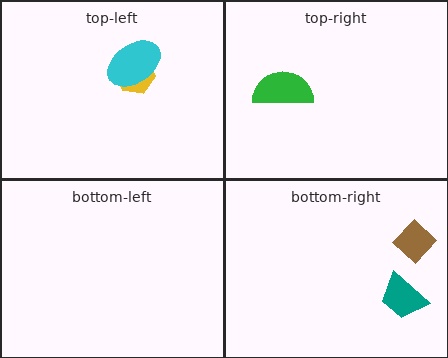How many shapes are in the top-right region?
1.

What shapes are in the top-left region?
The yellow hexagon, the cyan ellipse.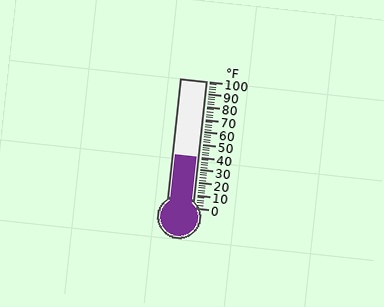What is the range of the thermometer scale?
The thermometer scale ranges from 0°F to 100°F.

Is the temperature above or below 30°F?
The temperature is above 30°F.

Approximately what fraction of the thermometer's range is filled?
The thermometer is filled to approximately 40% of its range.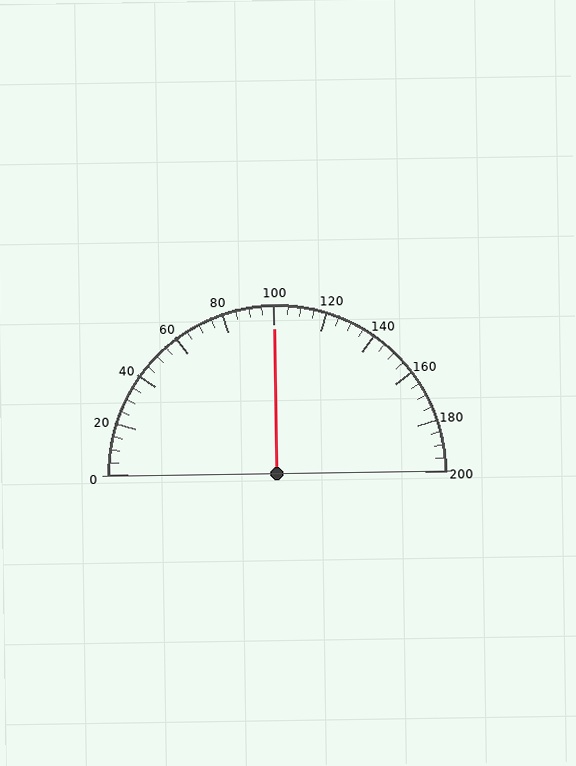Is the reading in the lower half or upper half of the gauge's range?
The reading is in the upper half of the range (0 to 200).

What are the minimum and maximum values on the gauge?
The gauge ranges from 0 to 200.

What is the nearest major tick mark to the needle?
The nearest major tick mark is 100.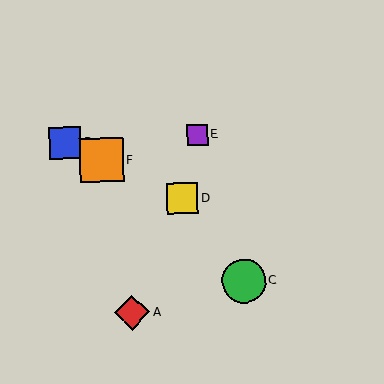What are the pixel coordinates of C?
Object C is at (244, 281).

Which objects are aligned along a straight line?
Objects B, D, F are aligned along a straight line.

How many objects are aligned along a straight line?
3 objects (B, D, F) are aligned along a straight line.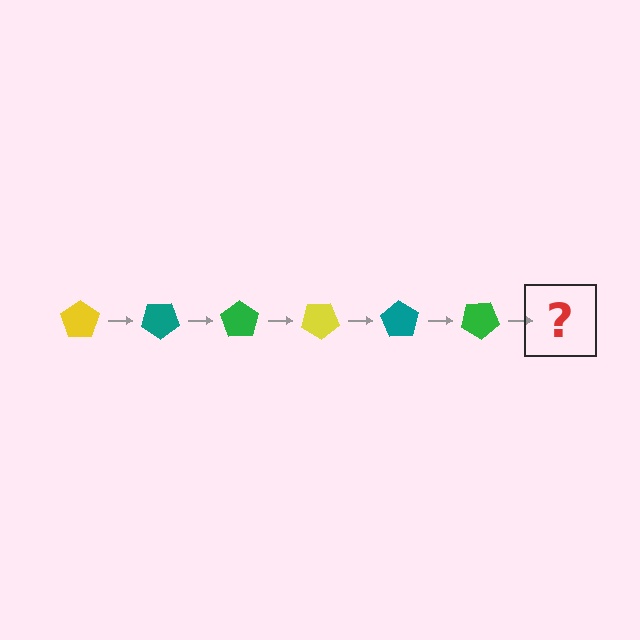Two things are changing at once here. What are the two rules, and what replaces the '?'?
The two rules are that it rotates 35 degrees each step and the color cycles through yellow, teal, and green. The '?' should be a yellow pentagon, rotated 210 degrees from the start.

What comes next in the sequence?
The next element should be a yellow pentagon, rotated 210 degrees from the start.